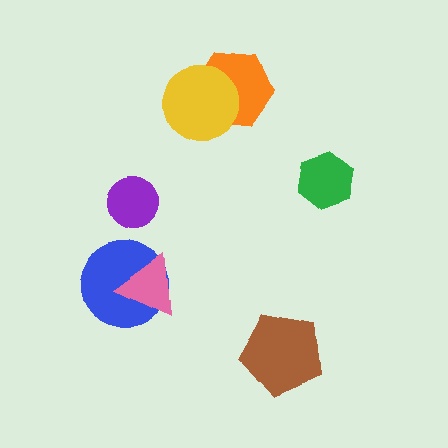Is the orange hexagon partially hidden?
Yes, it is partially covered by another shape.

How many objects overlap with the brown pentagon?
0 objects overlap with the brown pentagon.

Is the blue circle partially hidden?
Yes, it is partially covered by another shape.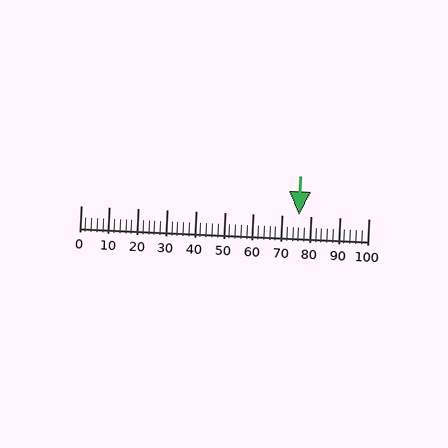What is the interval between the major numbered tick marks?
The major tick marks are spaced 10 units apart.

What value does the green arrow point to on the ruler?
The green arrow points to approximately 76.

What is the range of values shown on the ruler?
The ruler shows values from 0 to 100.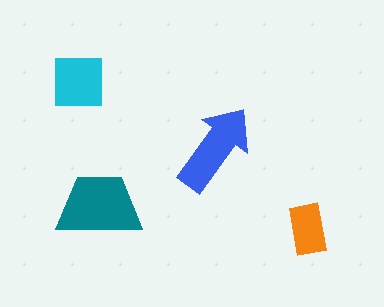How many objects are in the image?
There are 4 objects in the image.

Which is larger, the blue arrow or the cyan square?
The blue arrow.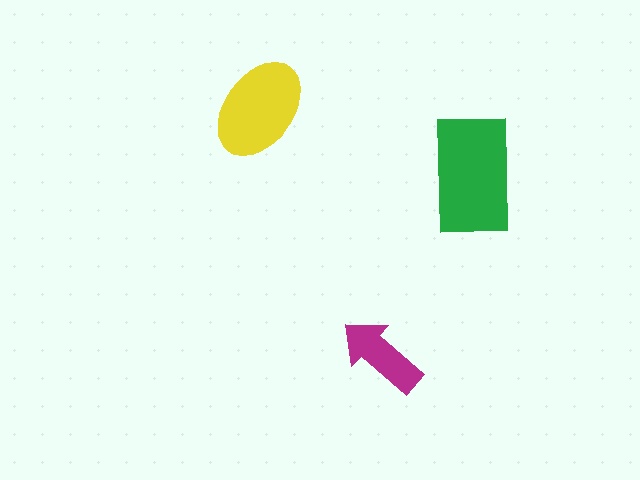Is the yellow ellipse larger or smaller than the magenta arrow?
Larger.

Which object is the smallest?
The magenta arrow.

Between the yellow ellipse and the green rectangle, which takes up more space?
The green rectangle.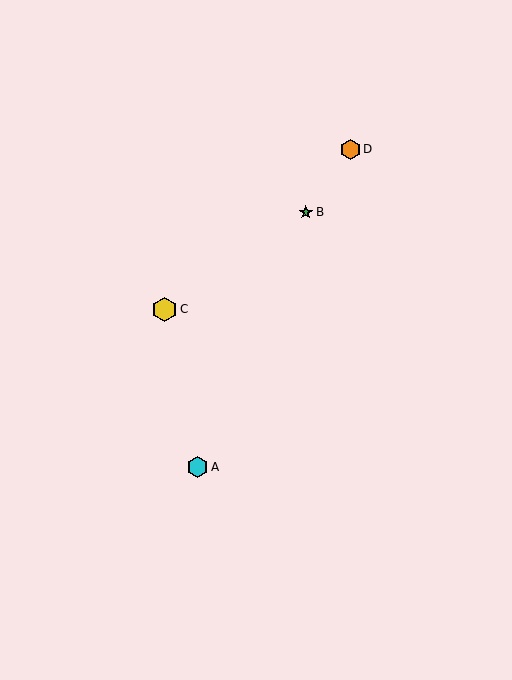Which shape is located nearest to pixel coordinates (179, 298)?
The yellow hexagon (labeled C) at (165, 309) is nearest to that location.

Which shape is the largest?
The yellow hexagon (labeled C) is the largest.